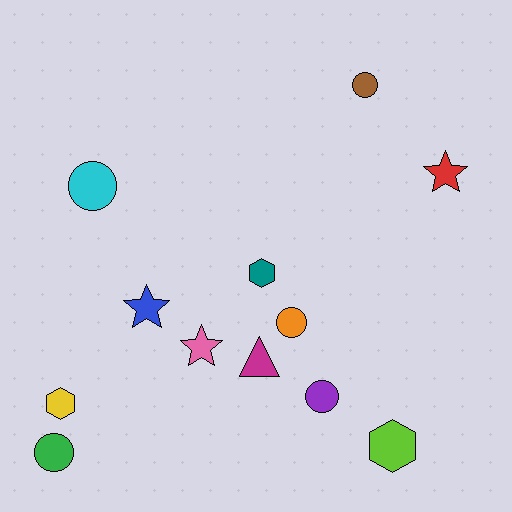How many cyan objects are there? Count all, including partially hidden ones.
There is 1 cyan object.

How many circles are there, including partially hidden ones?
There are 5 circles.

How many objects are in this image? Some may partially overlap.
There are 12 objects.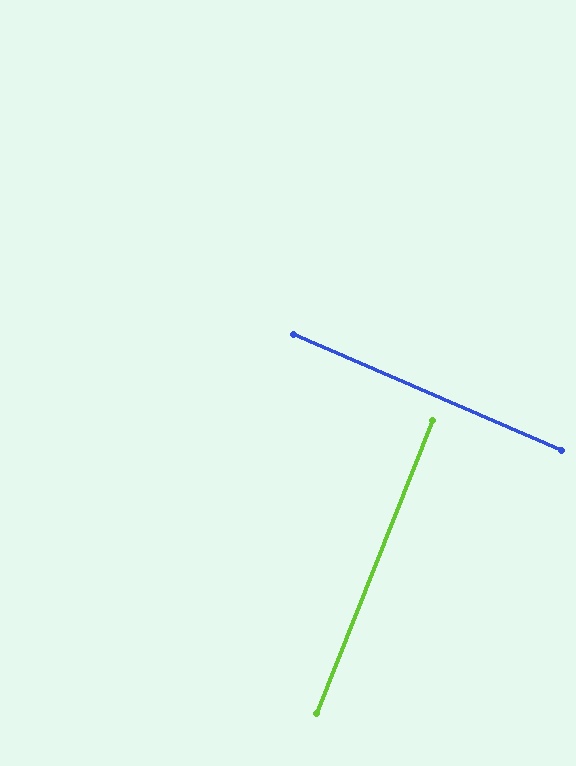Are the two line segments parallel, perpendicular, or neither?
Perpendicular — they meet at approximately 88°.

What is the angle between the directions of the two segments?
Approximately 88 degrees.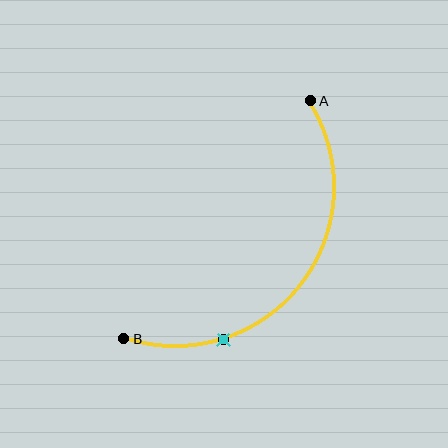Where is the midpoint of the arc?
The arc midpoint is the point on the curve farthest from the straight line joining A and B. It sits below and to the right of that line.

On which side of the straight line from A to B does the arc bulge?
The arc bulges below and to the right of the straight line connecting A and B.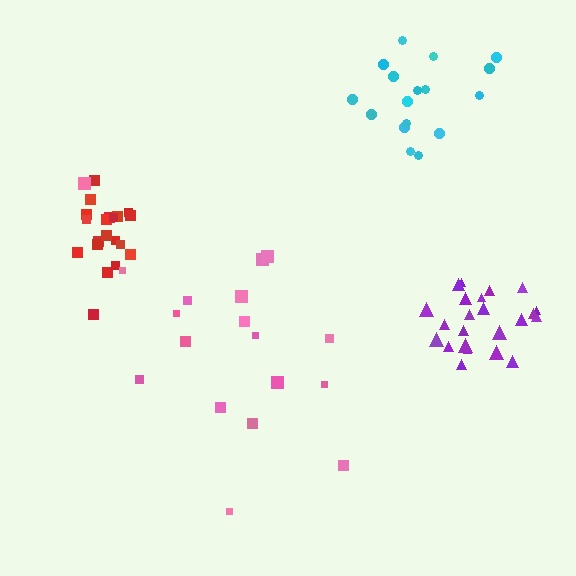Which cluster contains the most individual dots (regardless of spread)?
Purple (23).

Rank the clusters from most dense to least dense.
red, purple, cyan, pink.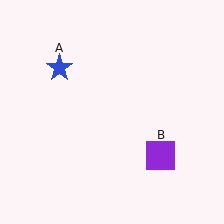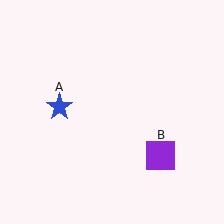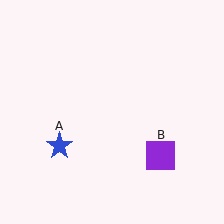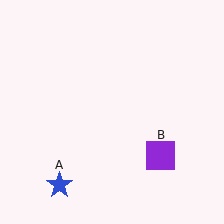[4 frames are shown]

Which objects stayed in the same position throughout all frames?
Purple square (object B) remained stationary.